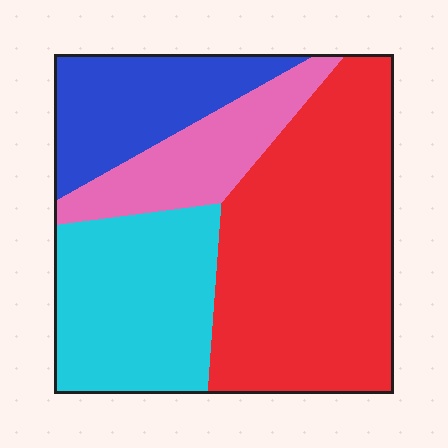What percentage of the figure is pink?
Pink takes up about one eighth (1/8) of the figure.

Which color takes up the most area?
Red, at roughly 45%.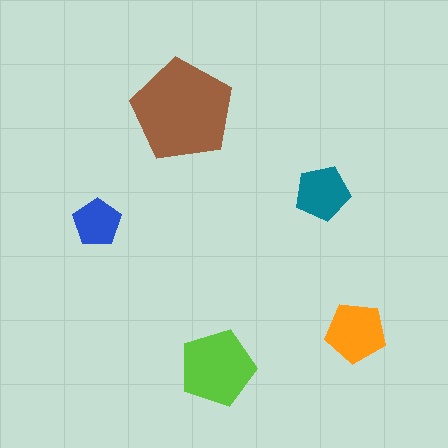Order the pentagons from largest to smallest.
the brown one, the lime one, the orange one, the teal one, the blue one.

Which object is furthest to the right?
The orange pentagon is rightmost.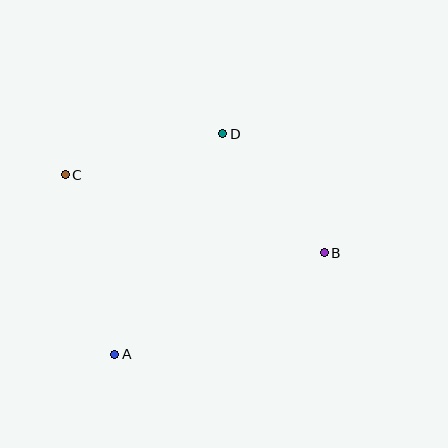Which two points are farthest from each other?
Points B and C are farthest from each other.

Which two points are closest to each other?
Points B and D are closest to each other.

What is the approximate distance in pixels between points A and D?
The distance between A and D is approximately 246 pixels.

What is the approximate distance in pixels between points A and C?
The distance between A and C is approximately 186 pixels.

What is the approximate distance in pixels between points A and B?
The distance between A and B is approximately 233 pixels.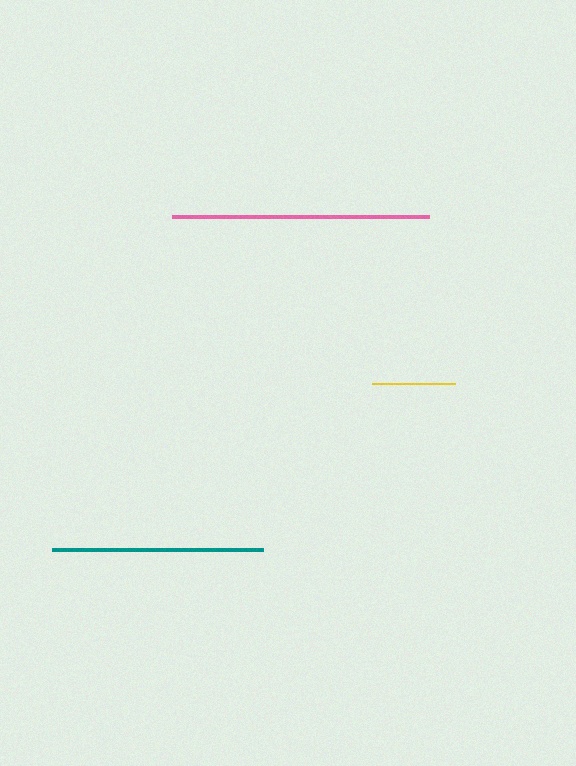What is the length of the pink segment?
The pink segment is approximately 257 pixels long.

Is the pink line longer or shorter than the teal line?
The pink line is longer than the teal line.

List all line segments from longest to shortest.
From longest to shortest: pink, teal, yellow.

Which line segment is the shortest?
The yellow line is the shortest at approximately 83 pixels.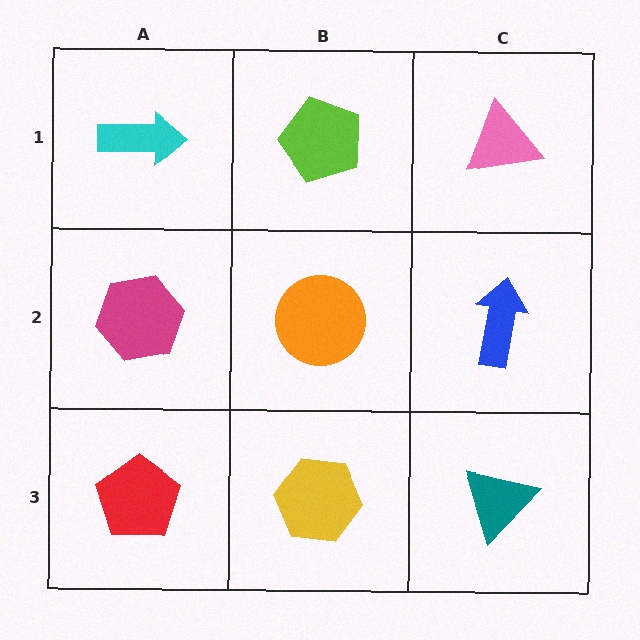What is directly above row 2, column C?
A pink triangle.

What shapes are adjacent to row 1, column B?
An orange circle (row 2, column B), a cyan arrow (row 1, column A), a pink triangle (row 1, column C).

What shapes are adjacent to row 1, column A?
A magenta hexagon (row 2, column A), a lime pentagon (row 1, column B).